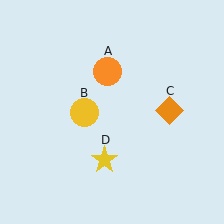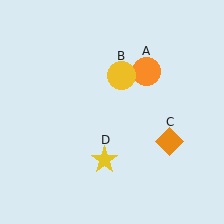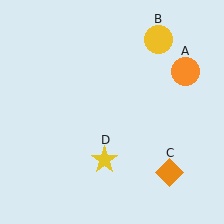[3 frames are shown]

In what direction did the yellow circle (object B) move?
The yellow circle (object B) moved up and to the right.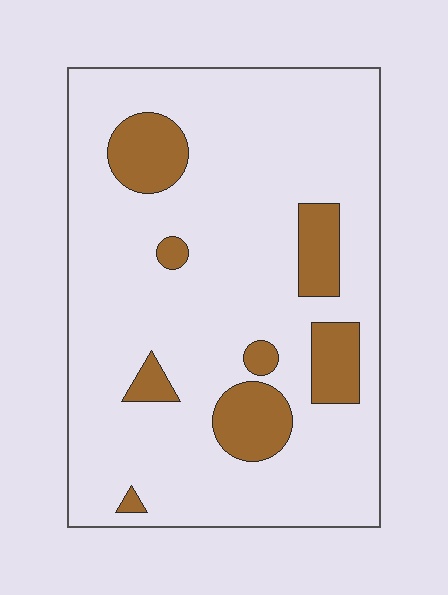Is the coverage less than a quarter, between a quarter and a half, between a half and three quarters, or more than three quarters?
Less than a quarter.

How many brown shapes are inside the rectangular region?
8.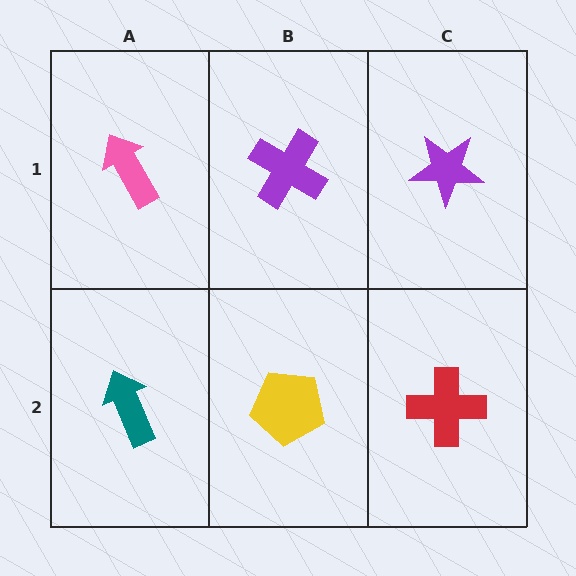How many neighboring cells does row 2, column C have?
2.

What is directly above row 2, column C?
A purple star.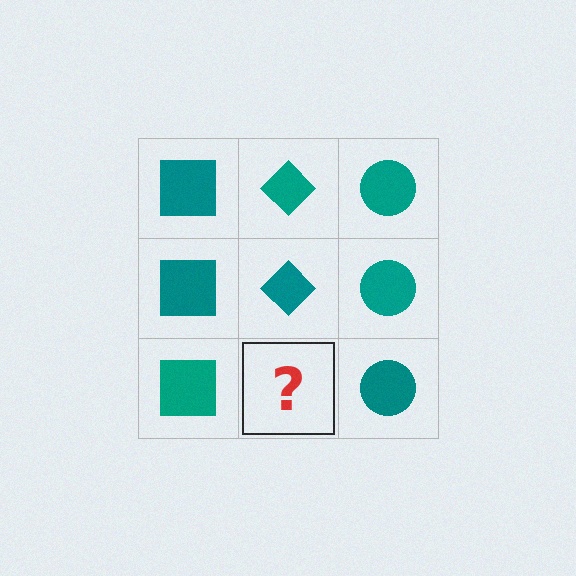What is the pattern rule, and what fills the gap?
The rule is that each column has a consistent shape. The gap should be filled with a teal diamond.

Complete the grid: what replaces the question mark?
The question mark should be replaced with a teal diamond.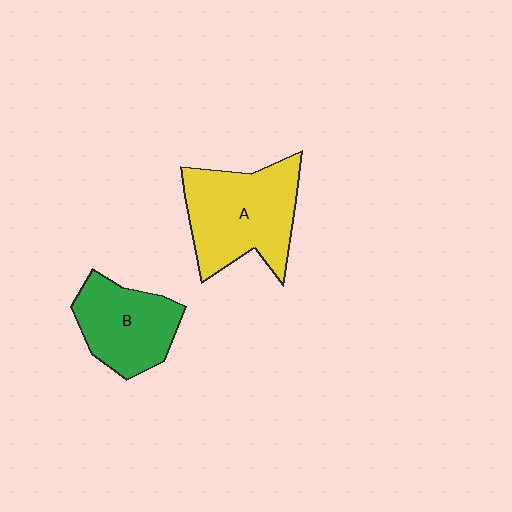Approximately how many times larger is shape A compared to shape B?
Approximately 1.4 times.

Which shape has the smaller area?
Shape B (green).